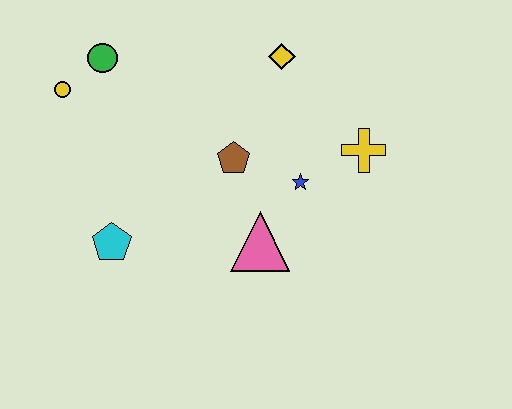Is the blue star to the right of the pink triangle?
Yes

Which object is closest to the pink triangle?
The blue star is closest to the pink triangle.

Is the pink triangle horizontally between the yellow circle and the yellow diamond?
Yes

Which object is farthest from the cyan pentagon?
The yellow cross is farthest from the cyan pentagon.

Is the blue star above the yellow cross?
No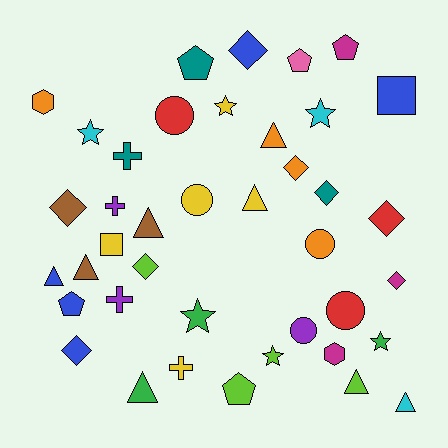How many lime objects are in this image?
There are 4 lime objects.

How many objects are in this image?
There are 40 objects.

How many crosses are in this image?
There are 4 crosses.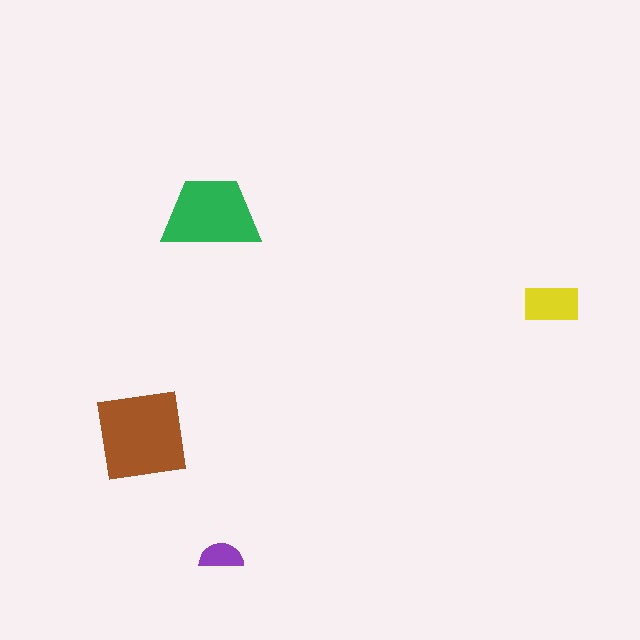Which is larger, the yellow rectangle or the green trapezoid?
The green trapezoid.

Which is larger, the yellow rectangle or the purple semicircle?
The yellow rectangle.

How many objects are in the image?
There are 4 objects in the image.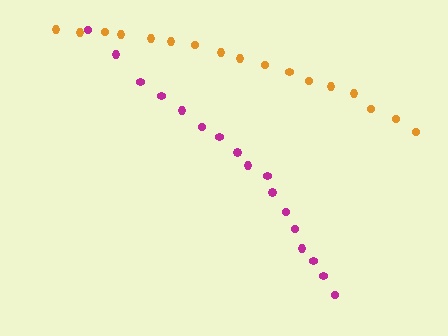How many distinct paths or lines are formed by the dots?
There are 2 distinct paths.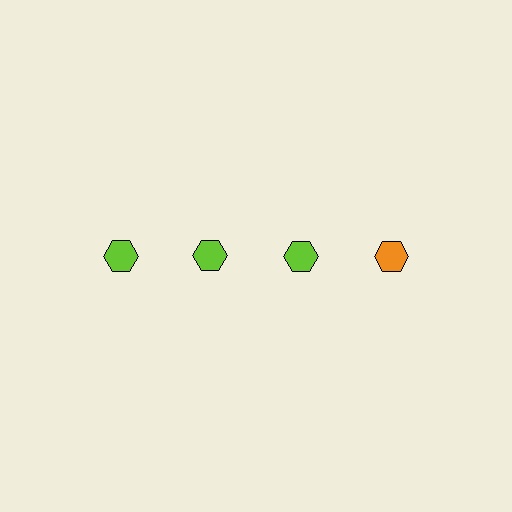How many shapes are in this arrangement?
There are 4 shapes arranged in a grid pattern.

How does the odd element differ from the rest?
It has a different color: orange instead of lime.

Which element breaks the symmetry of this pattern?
The orange hexagon in the top row, second from right column breaks the symmetry. All other shapes are lime hexagons.